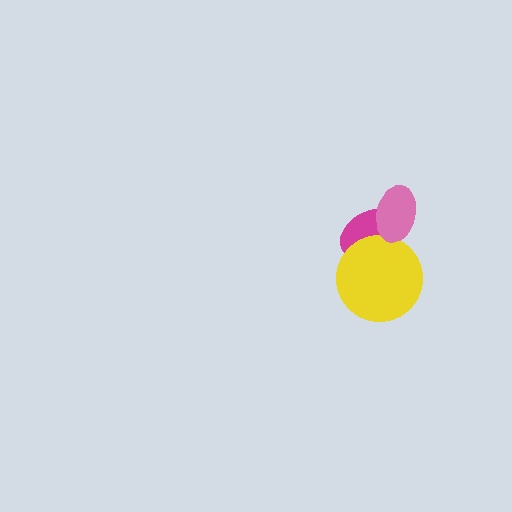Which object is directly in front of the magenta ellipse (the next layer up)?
The yellow circle is directly in front of the magenta ellipse.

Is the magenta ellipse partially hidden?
Yes, it is partially covered by another shape.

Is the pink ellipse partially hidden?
No, no other shape covers it.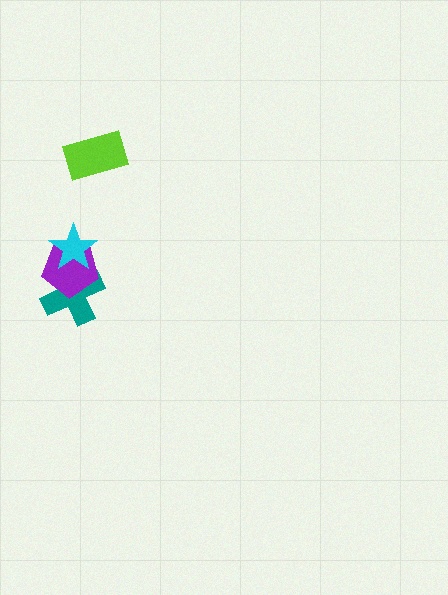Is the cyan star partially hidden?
No, no other shape covers it.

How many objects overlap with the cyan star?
2 objects overlap with the cyan star.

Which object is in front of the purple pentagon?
The cyan star is in front of the purple pentagon.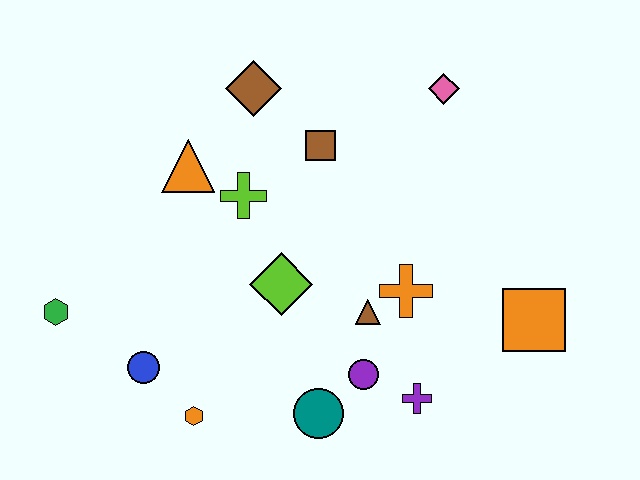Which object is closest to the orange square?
The orange cross is closest to the orange square.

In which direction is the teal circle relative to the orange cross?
The teal circle is below the orange cross.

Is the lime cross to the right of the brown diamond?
No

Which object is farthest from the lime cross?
The orange square is farthest from the lime cross.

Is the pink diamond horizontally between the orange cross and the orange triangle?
No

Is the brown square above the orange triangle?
Yes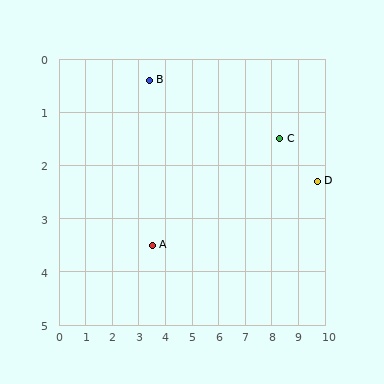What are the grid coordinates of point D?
Point D is at approximately (9.7, 2.3).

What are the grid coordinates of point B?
Point B is at approximately (3.4, 0.4).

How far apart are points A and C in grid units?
Points A and C are about 5.2 grid units apart.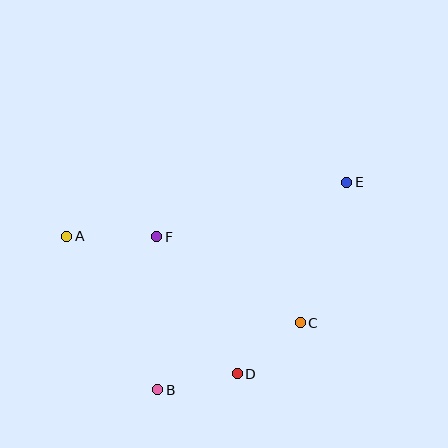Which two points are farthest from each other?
Points A and E are farthest from each other.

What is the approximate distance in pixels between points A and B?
The distance between A and B is approximately 178 pixels.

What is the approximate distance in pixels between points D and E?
The distance between D and E is approximately 221 pixels.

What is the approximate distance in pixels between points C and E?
The distance between C and E is approximately 148 pixels.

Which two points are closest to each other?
Points C and D are closest to each other.